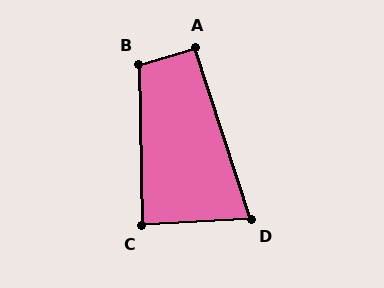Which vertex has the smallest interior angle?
D, at approximately 75 degrees.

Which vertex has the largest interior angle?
B, at approximately 105 degrees.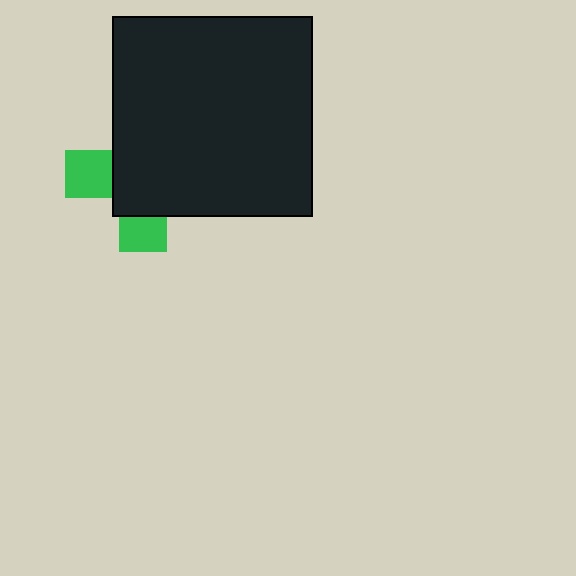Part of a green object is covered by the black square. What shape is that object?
It is a cross.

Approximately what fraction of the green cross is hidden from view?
Roughly 70% of the green cross is hidden behind the black square.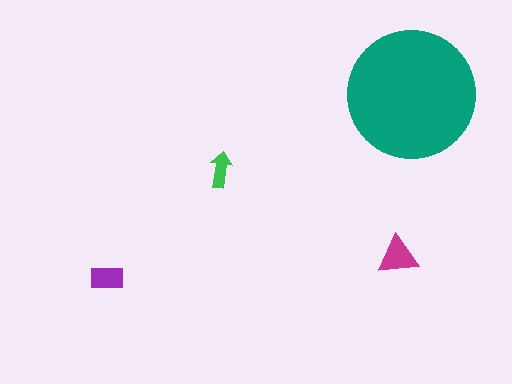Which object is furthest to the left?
The purple rectangle is leftmost.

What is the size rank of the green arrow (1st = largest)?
4th.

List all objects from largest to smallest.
The teal circle, the magenta triangle, the purple rectangle, the green arrow.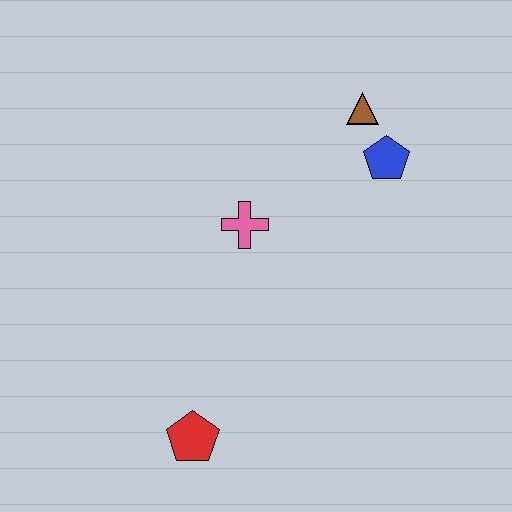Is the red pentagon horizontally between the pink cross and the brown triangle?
No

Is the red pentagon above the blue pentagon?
No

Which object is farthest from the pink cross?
The red pentagon is farthest from the pink cross.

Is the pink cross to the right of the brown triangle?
No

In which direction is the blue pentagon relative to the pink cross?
The blue pentagon is to the right of the pink cross.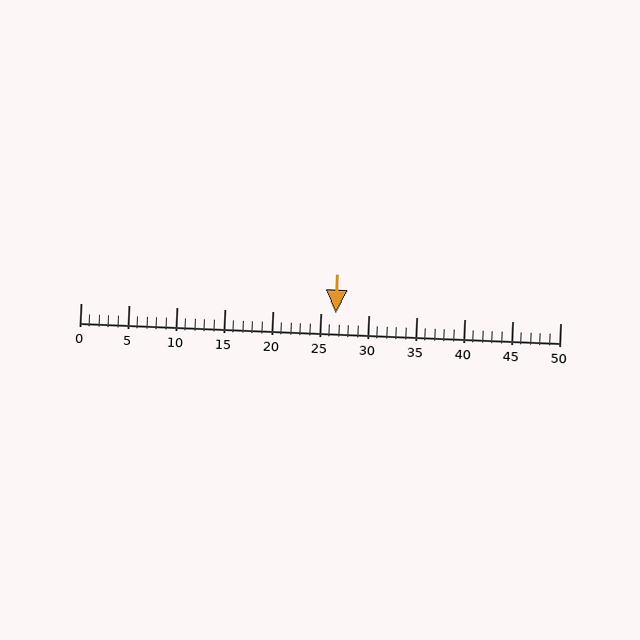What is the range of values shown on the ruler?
The ruler shows values from 0 to 50.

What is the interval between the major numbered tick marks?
The major tick marks are spaced 5 units apart.